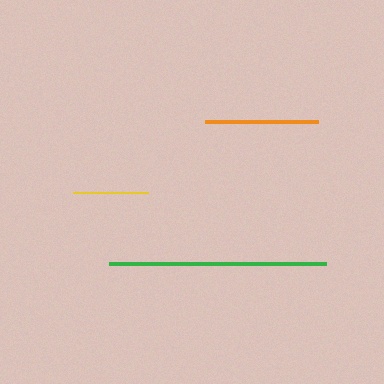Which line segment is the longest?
The green line is the longest at approximately 217 pixels.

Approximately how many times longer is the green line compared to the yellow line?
The green line is approximately 2.9 times the length of the yellow line.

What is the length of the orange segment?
The orange segment is approximately 113 pixels long.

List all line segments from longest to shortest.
From longest to shortest: green, orange, yellow.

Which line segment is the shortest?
The yellow line is the shortest at approximately 76 pixels.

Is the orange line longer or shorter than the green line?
The green line is longer than the orange line.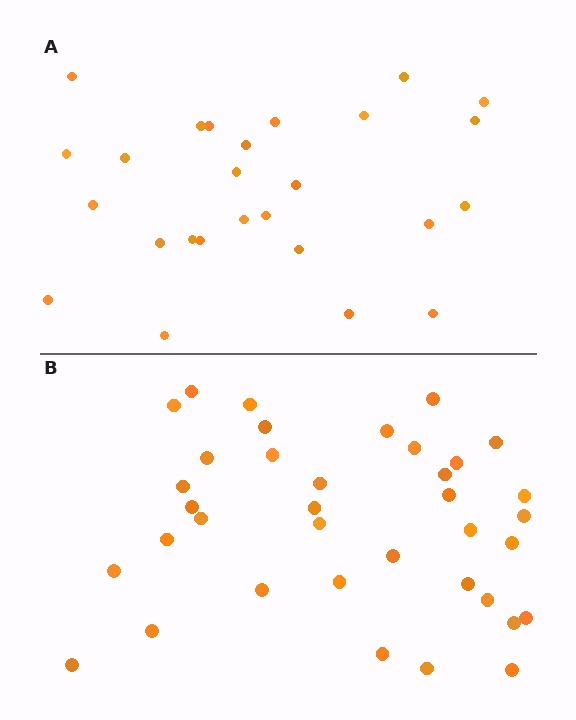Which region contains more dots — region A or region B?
Region B (the bottom region) has more dots.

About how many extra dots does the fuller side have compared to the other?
Region B has roughly 12 or so more dots than region A.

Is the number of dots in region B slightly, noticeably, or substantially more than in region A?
Region B has noticeably more, but not dramatically so. The ratio is roughly 1.4 to 1.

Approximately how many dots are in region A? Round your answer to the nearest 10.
About 30 dots. (The exact count is 26, which rounds to 30.)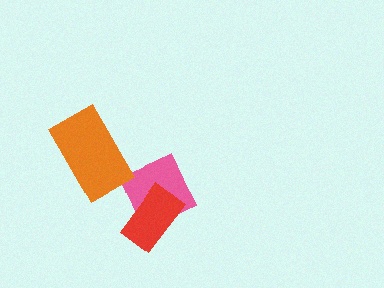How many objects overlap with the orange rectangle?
0 objects overlap with the orange rectangle.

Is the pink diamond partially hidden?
Yes, it is partially covered by another shape.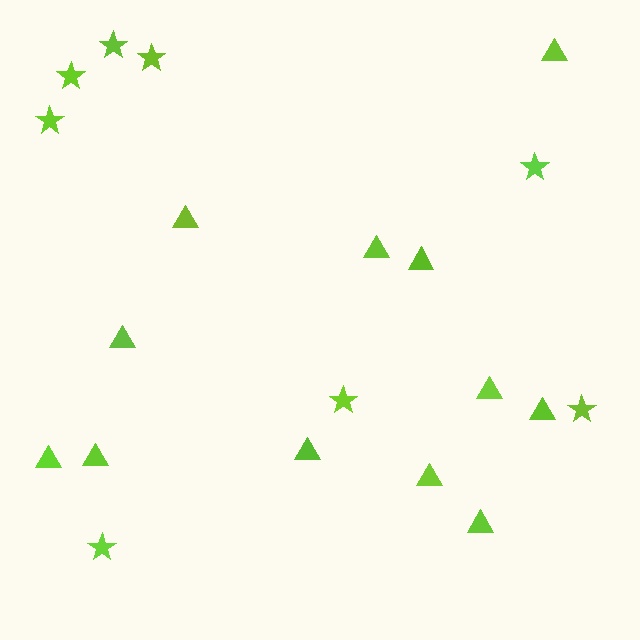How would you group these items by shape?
There are 2 groups: one group of triangles (12) and one group of stars (8).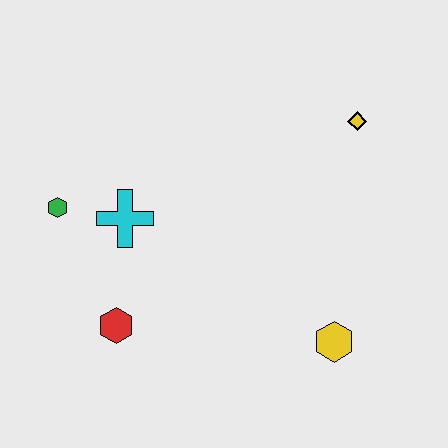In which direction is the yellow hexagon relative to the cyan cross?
The yellow hexagon is to the right of the cyan cross.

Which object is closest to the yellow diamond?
The yellow hexagon is closest to the yellow diamond.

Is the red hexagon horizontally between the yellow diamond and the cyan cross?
No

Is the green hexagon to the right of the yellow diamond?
No